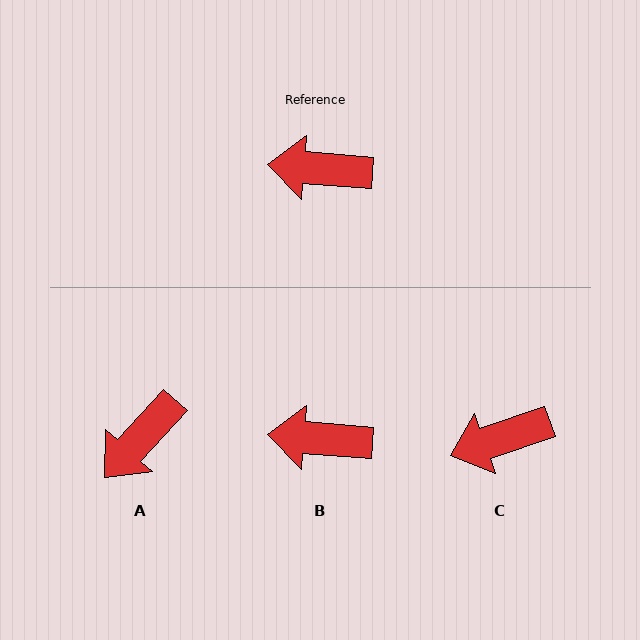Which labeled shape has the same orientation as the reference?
B.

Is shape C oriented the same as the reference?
No, it is off by about 24 degrees.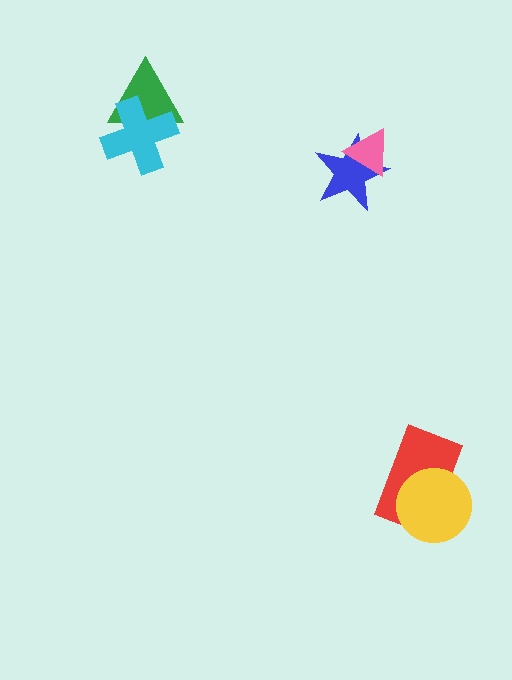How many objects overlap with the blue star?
1 object overlaps with the blue star.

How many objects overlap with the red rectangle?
1 object overlaps with the red rectangle.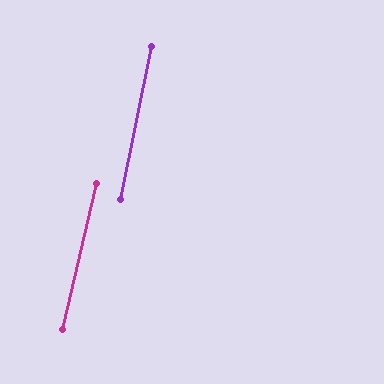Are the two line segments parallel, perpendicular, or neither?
Parallel — their directions differ by only 1.6°.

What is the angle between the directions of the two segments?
Approximately 2 degrees.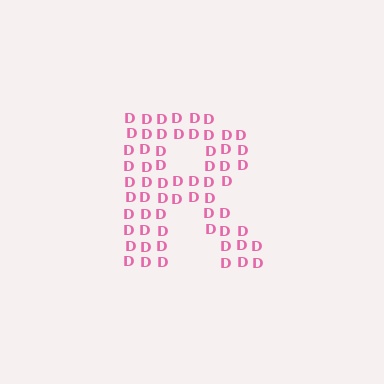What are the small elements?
The small elements are letter D's.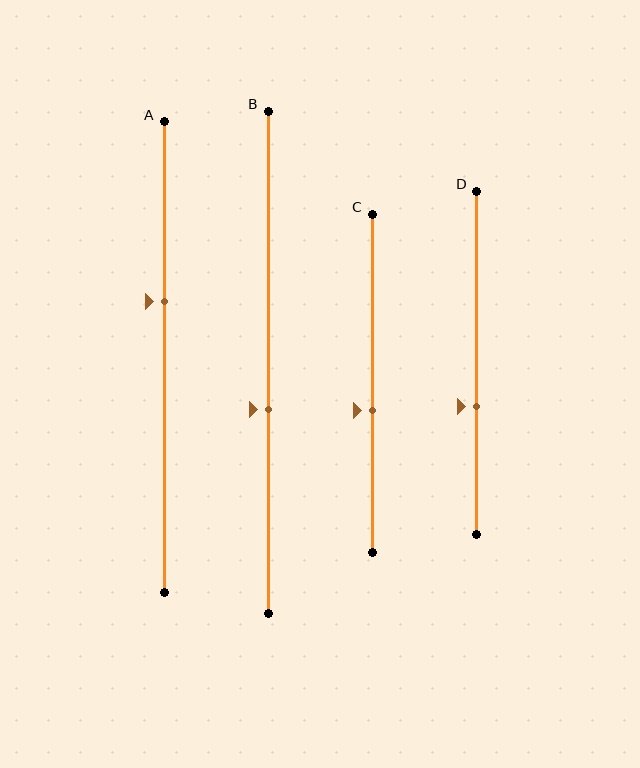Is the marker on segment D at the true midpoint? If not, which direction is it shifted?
No, the marker on segment D is shifted downward by about 13% of the segment length.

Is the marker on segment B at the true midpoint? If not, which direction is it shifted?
No, the marker on segment B is shifted downward by about 9% of the segment length.